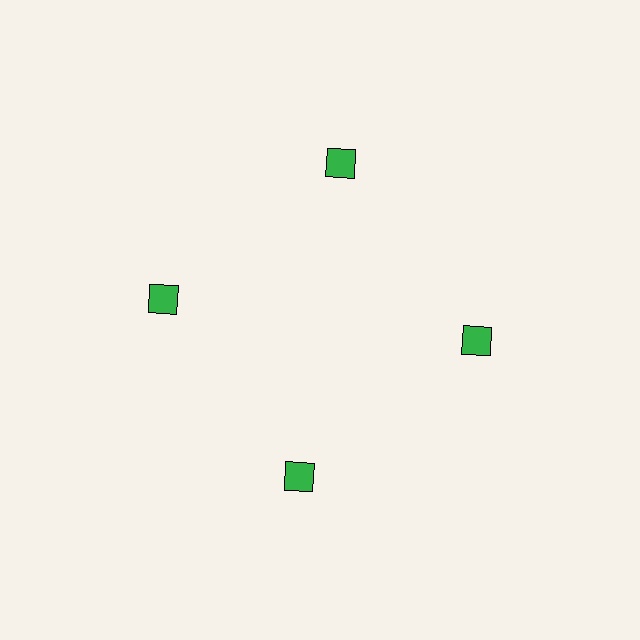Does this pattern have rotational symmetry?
Yes, this pattern has 4-fold rotational symmetry. It looks the same after rotating 90 degrees around the center.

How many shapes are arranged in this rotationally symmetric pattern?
There are 4 shapes, arranged in 4 groups of 1.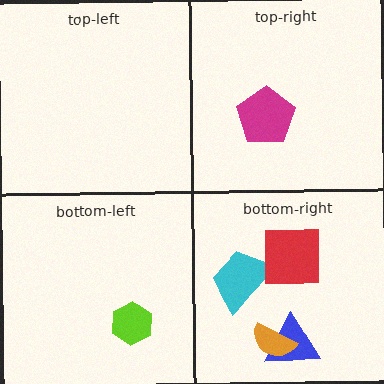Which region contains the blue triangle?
The bottom-right region.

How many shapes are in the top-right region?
1.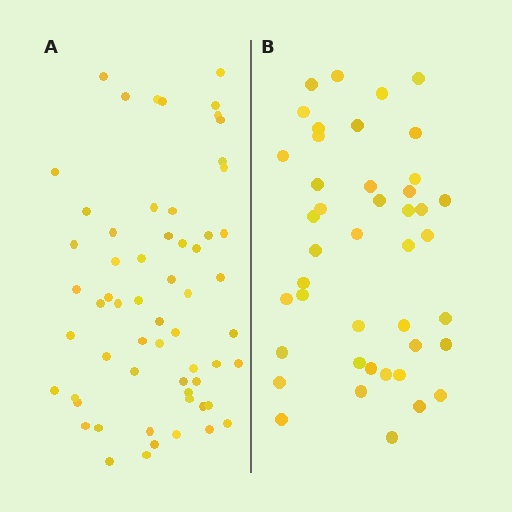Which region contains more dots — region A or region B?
Region A (the left region) has more dots.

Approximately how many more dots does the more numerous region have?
Region A has approximately 15 more dots than region B.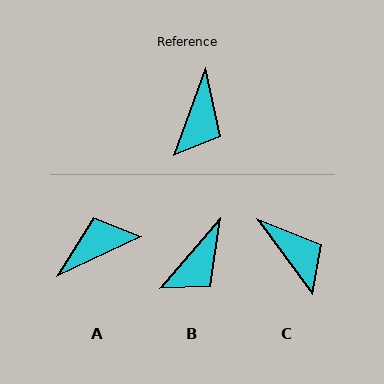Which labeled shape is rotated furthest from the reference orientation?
A, about 135 degrees away.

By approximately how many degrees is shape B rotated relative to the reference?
Approximately 20 degrees clockwise.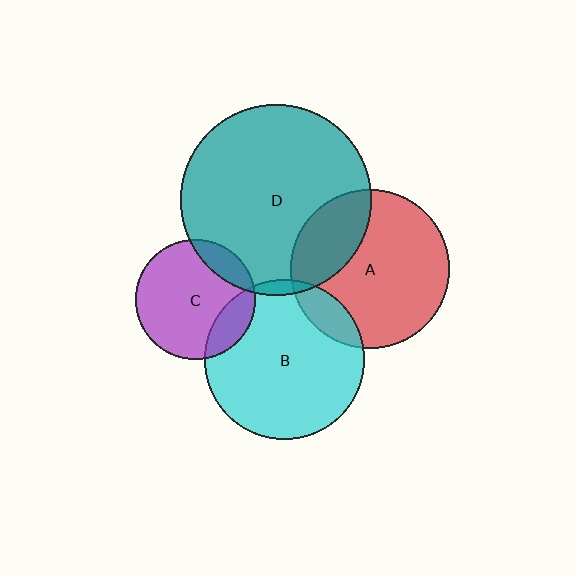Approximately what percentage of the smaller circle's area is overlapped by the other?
Approximately 10%.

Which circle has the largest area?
Circle D (teal).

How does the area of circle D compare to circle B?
Approximately 1.4 times.